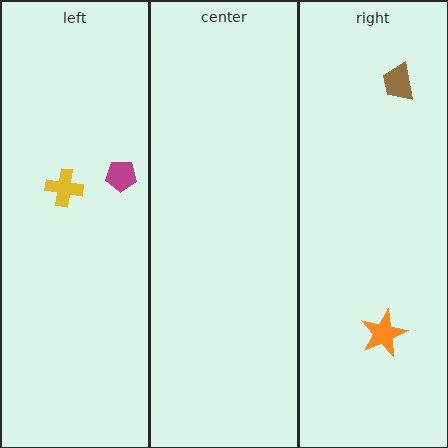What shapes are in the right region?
The orange star, the brown trapezoid.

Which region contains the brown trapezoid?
The right region.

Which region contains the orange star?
The right region.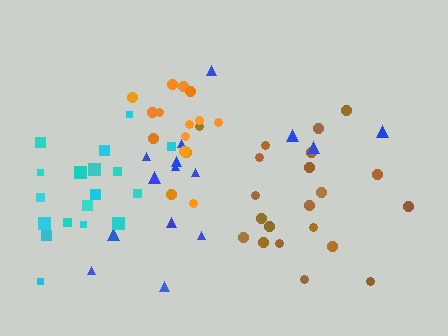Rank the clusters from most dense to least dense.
orange, cyan, brown, blue.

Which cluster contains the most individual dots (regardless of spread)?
Brown (21).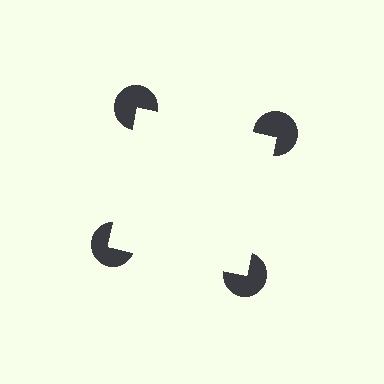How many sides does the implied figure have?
4 sides.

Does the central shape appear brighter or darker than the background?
It typically appears slightly brighter than the background, even though no actual brightness change is drawn.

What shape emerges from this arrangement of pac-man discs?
An illusory square — its edges are inferred from the aligned wedge cuts in the pac-man discs, not physically drawn.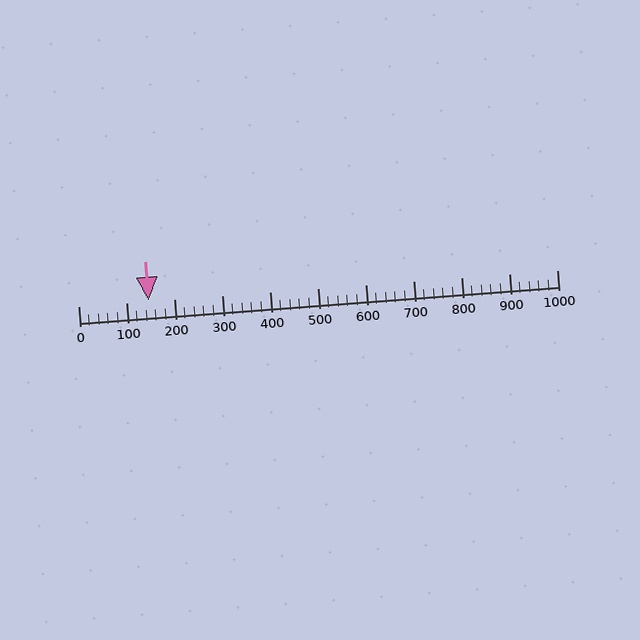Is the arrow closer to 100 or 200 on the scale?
The arrow is closer to 100.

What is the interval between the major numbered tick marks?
The major tick marks are spaced 100 units apart.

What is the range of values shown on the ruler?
The ruler shows values from 0 to 1000.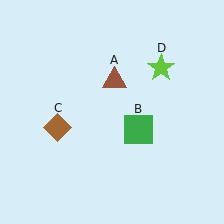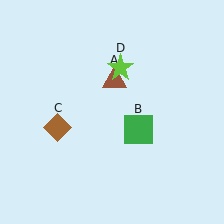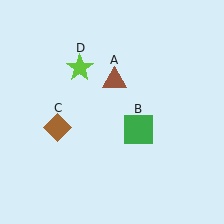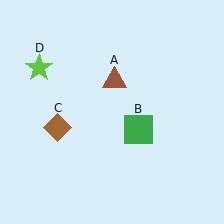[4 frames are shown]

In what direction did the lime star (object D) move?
The lime star (object D) moved left.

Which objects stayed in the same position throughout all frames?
Brown triangle (object A) and green square (object B) and brown diamond (object C) remained stationary.